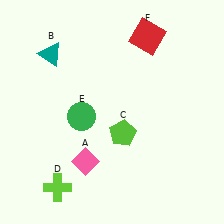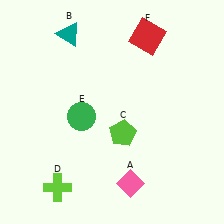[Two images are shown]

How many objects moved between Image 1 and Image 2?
2 objects moved between the two images.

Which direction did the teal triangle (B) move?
The teal triangle (B) moved up.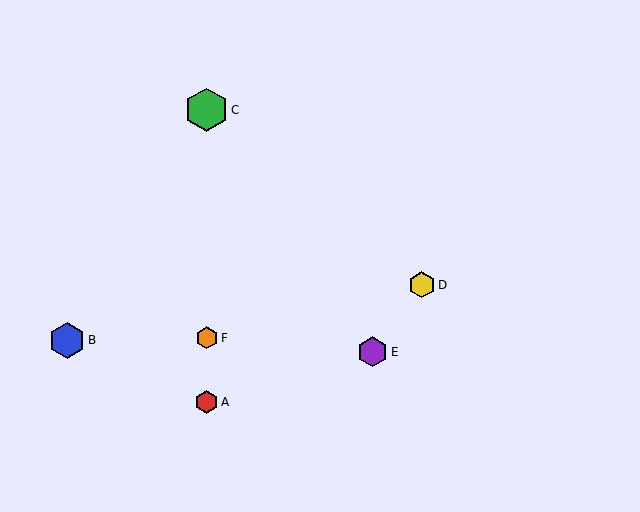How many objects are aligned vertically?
3 objects (A, C, F) are aligned vertically.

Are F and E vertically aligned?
No, F is at x≈207 and E is at x≈373.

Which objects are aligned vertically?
Objects A, C, F are aligned vertically.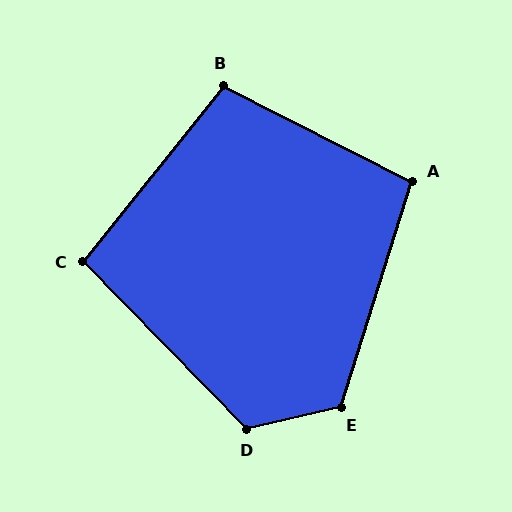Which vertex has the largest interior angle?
D, at approximately 121 degrees.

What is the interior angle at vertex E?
Approximately 121 degrees (obtuse).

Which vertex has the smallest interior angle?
C, at approximately 97 degrees.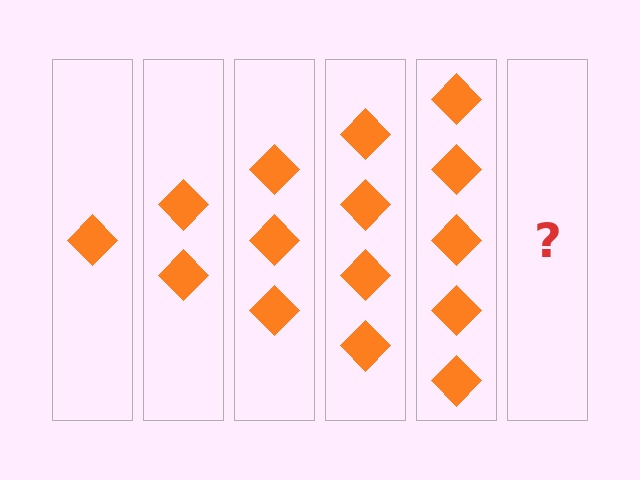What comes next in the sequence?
The next element should be 6 diamonds.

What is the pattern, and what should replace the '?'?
The pattern is that each step adds one more diamond. The '?' should be 6 diamonds.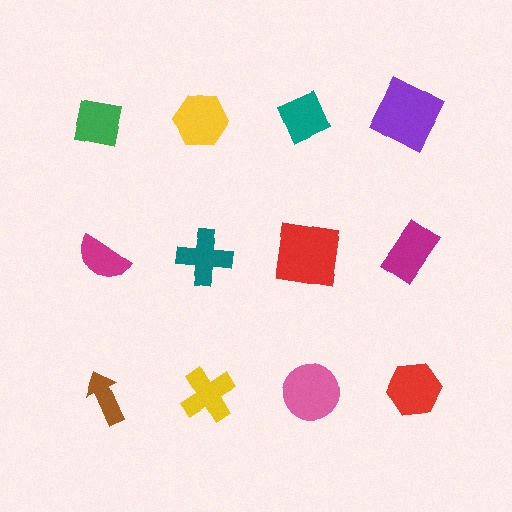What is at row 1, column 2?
A yellow hexagon.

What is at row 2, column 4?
A magenta rectangle.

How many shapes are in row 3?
4 shapes.